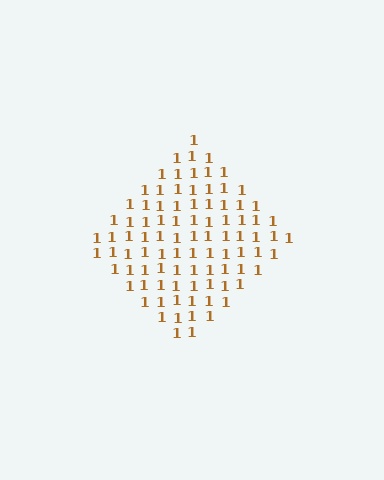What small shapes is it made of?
It is made of small digit 1's.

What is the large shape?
The large shape is a diamond.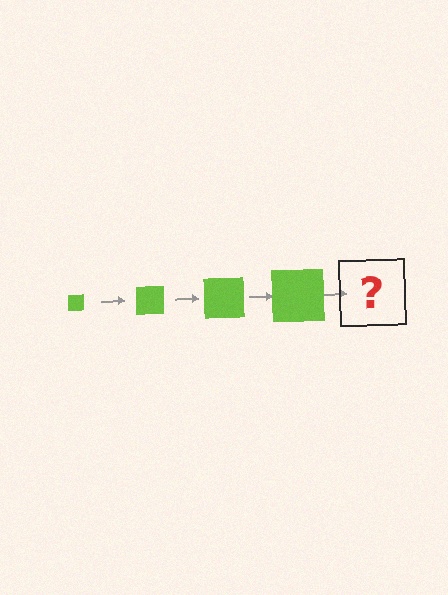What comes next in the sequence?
The next element should be a lime square, larger than the previous one.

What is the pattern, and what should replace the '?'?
The pattern is that the square gets progressively larger each step. The '?' should be a lime square, larger than the previous one.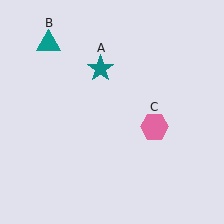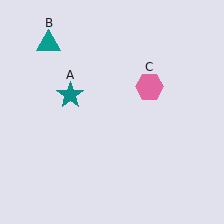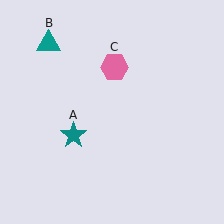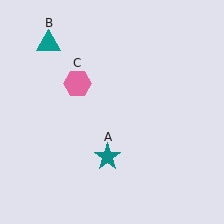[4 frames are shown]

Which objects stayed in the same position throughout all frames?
Teal triangle (object B) remained stationary.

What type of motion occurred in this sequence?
The teal star (object A), pink hexagon (object C) rotated counterclockwise around the center of the scene.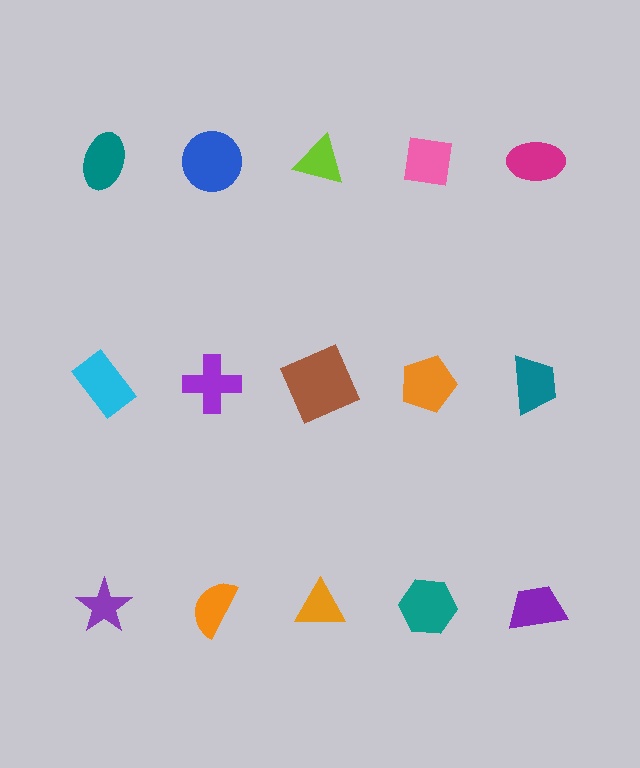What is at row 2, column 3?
A brown square.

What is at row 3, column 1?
A purple star.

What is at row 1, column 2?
A blue circle.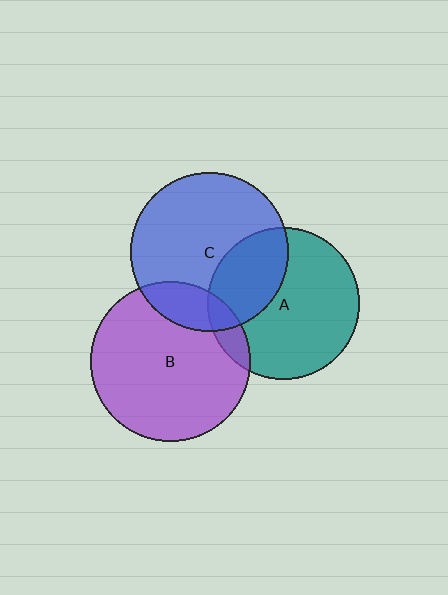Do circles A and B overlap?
Yes.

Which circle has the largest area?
Circle B (purple).